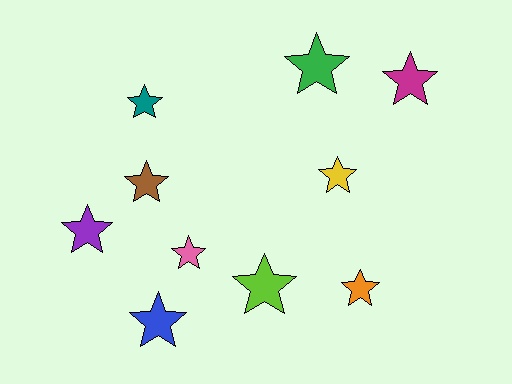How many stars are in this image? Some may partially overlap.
There are 10 stars.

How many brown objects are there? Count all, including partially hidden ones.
There is 1 brown object.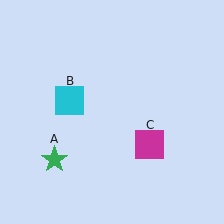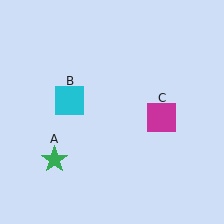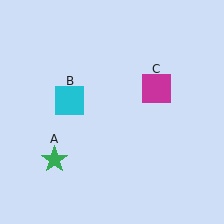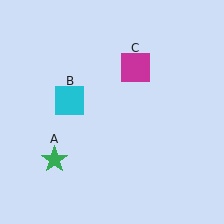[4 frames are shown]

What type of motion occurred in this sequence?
The magenta square (object C) rotated counterclockwise around the center of the scene.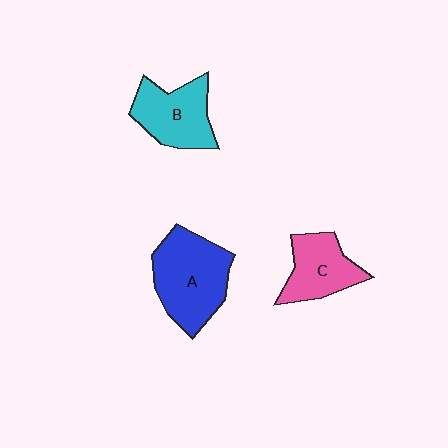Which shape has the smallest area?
Shape C (pink).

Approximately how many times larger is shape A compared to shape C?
Approximately 1.5 times.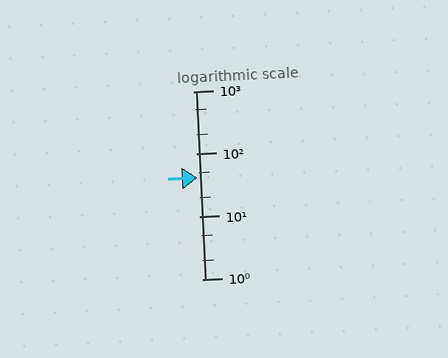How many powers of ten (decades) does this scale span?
The scale spans 3 decades, from 1 to 1000.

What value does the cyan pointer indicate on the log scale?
The pointer indicates approximately 42.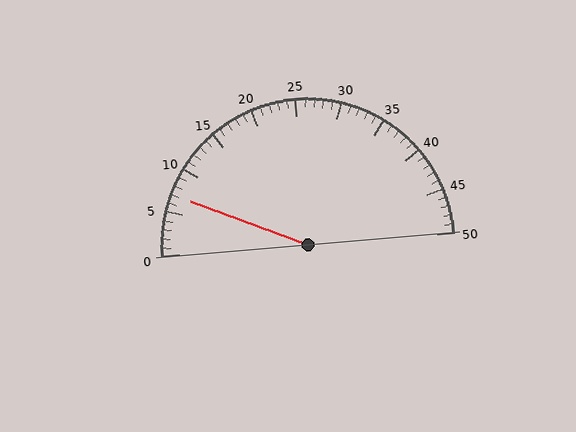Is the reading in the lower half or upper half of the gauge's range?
The reading is in the lower half of the range (0 to 50).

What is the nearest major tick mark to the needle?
The nearest major tick mark is 5.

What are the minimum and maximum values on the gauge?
The gauge ranges from 0 to 50.